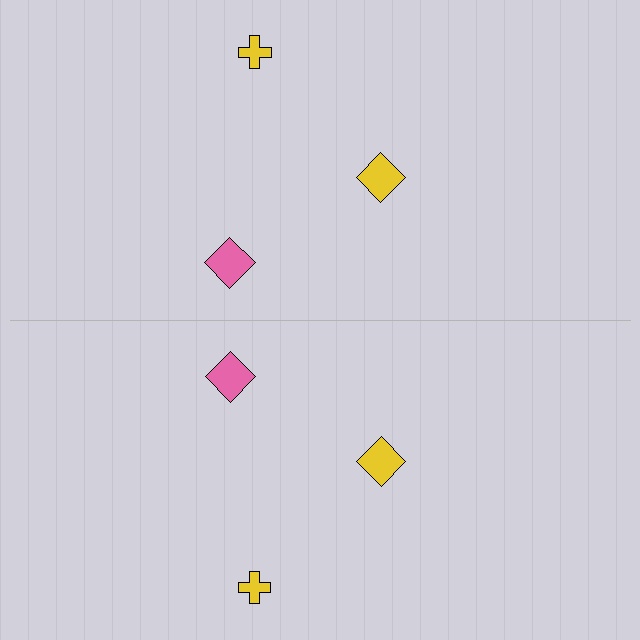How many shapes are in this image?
There are 6 shapes in this image.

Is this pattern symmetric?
Yes, this pattern has bilateral (reflection) symmetry.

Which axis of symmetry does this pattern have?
The pattern has a horizontal axis of symmetry running through the center of the image.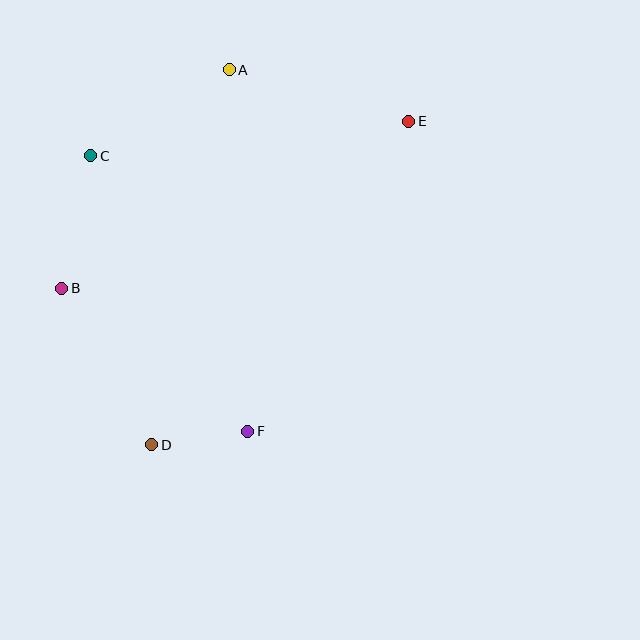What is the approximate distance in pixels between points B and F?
The distance between B and F is approximately 234 pixels.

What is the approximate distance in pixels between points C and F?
The distance between C and F is approximately 317 pixels.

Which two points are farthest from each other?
Points D and E are farthest from each other.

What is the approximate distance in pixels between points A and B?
The distance between A and B is approximately 275 pixels.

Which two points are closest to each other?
Points D and F are closest to each other.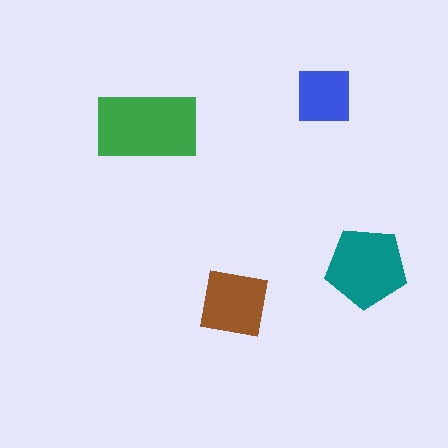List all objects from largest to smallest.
The green rectangle, the teal pentagon, the brown square, the blue square.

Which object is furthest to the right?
The teal pentagon is rightmost.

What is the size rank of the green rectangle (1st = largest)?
1st.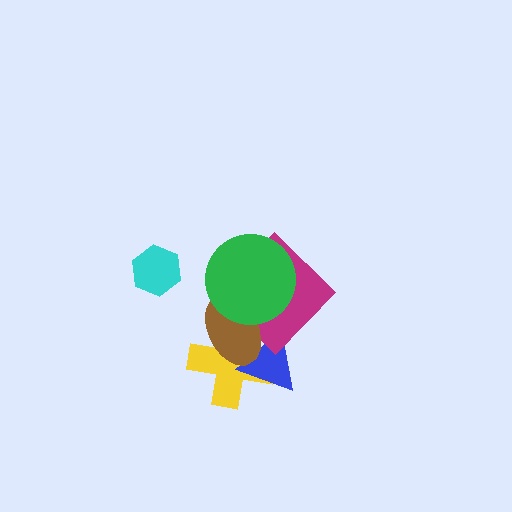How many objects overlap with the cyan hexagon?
0 objects overlap with the cyan hexagon.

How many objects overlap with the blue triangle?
3 objects overlap with the blue triangle.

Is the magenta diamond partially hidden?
Yes, it is partially covered by another shape.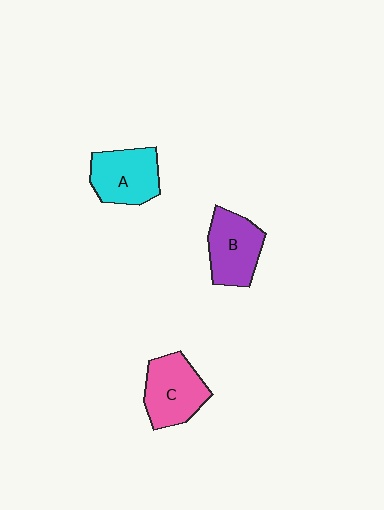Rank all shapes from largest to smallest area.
From largest to smallest: C (pink), A (cyan), B (purple).